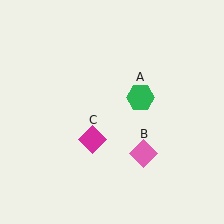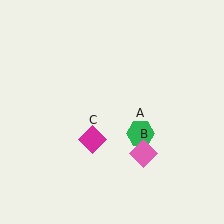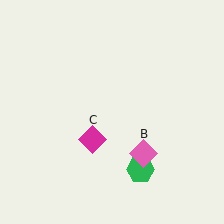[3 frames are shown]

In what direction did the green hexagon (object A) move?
The green hexagon (object A) moved down.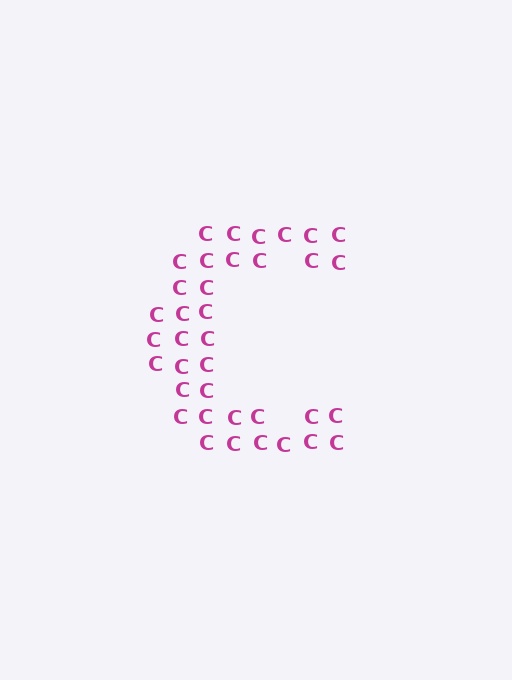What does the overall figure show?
The overall figure shows the letter C.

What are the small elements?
The small elements are letter C's.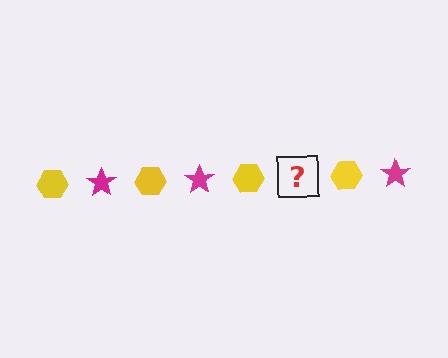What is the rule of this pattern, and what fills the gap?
The rule is that the pattern alternates between yellow hexagon and magenta star. The gap should be filled with a magenta star.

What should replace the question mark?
The question mark should be replaced with a magenta star.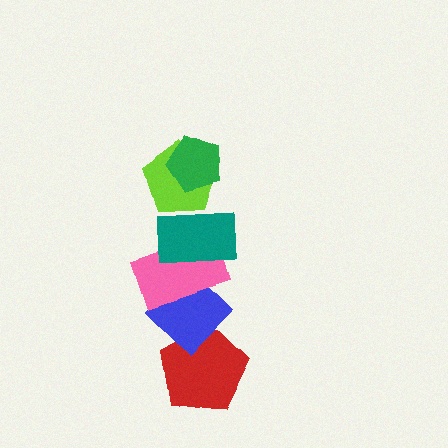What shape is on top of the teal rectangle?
The lime pentagon is on top of the teal rectangle.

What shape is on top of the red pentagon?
The blue diamond is on top of the red pentagon.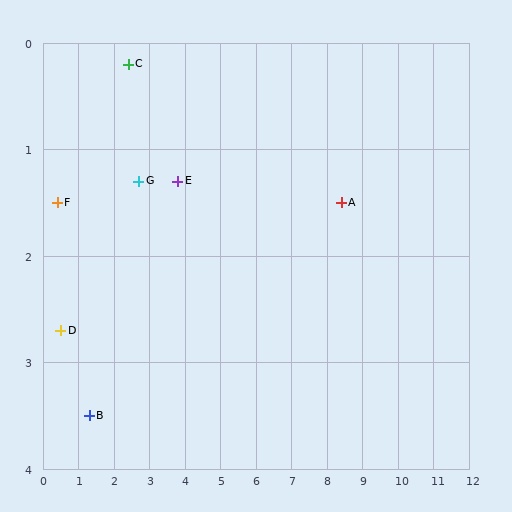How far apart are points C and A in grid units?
Points C and A are about 6.1 grid units apart.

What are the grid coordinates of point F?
Point F is at approximately (0.4, 1.5).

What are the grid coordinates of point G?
Point G is at approximately (2.7, 1.3).